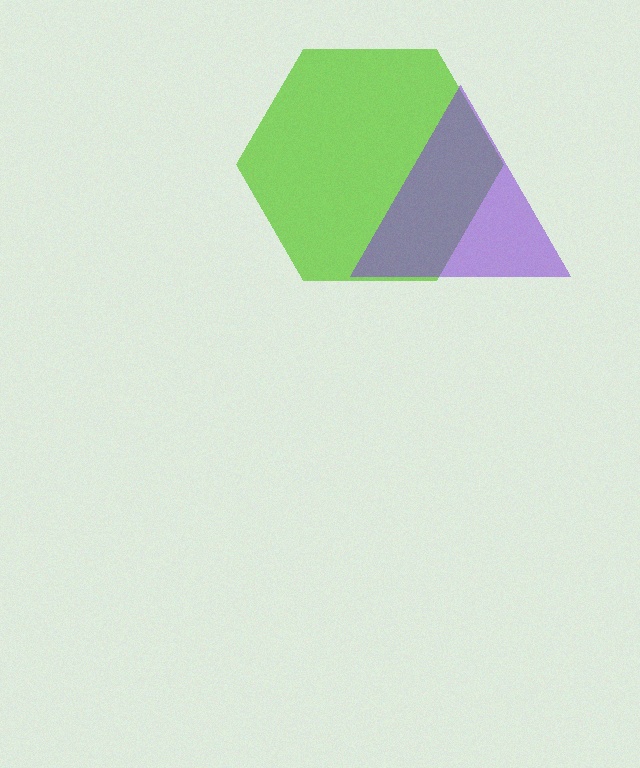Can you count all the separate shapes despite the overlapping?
Yes, there are 2 separate shapes.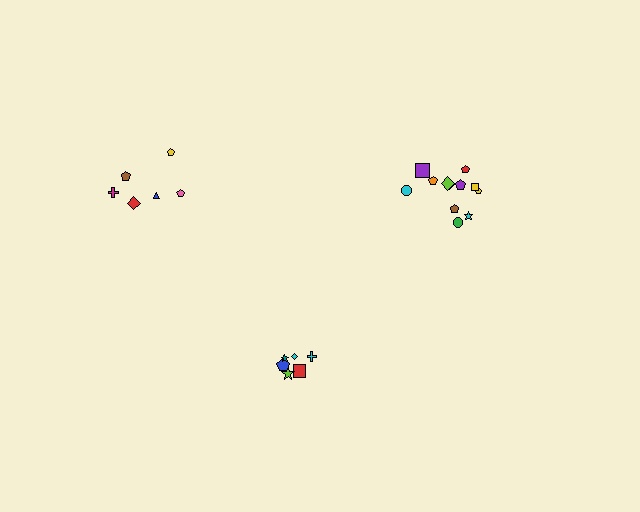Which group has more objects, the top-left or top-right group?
The top-right group.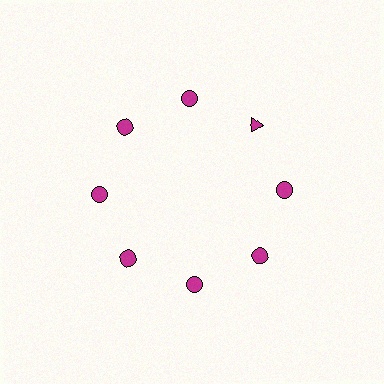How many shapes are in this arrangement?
There are 8 shapes arranged in a ring pattern.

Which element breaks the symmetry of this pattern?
The magenta triangle at roughly the 2 o'clock position breaks the symmetry. All other shapes are magenta circles.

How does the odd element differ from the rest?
It has a different shape: triangle instead of circle.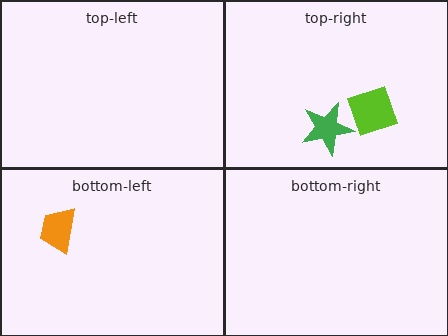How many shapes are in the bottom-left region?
1.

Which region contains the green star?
The top-right region.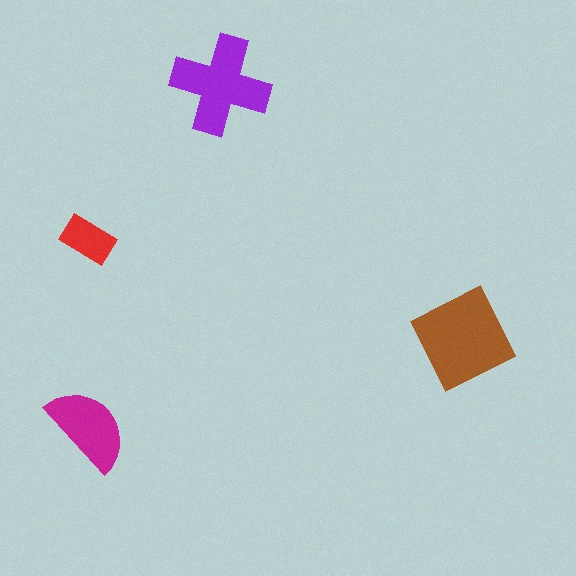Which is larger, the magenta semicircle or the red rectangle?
The magenta semicircle.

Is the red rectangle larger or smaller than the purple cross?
Smaller.